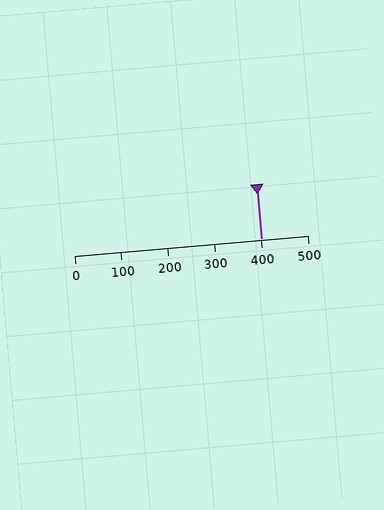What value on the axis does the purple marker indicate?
The marker indicates approximately 400.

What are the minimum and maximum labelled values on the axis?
The axis runs from 0 to 500.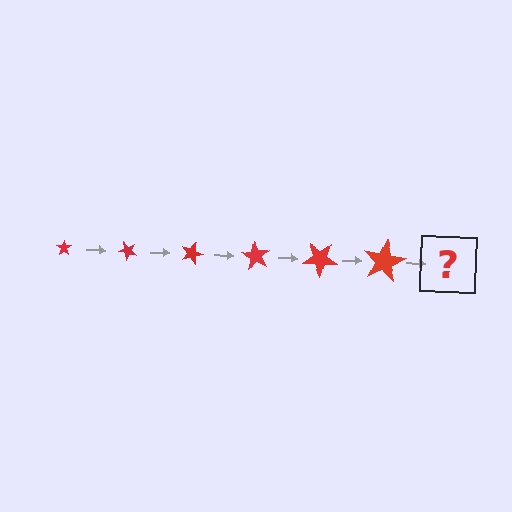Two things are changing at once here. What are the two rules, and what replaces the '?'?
The two rules are that the star grows larger each step and it rotates 45 degrees each step. The '?' should be a star, larger than the previous one and rotated 270 degrees from the start.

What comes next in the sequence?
The next element should be a star, larger than the previous one and rotated 270 degrees from the start.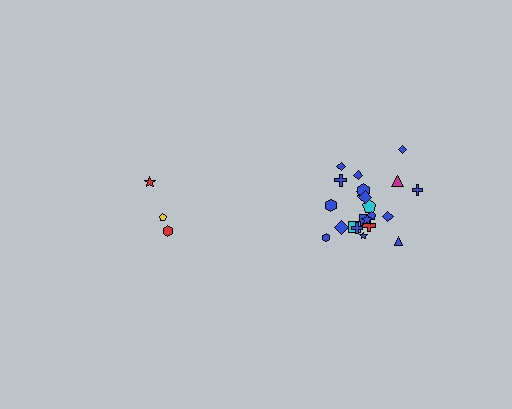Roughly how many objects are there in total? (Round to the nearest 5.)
Roughly 25 objects in total.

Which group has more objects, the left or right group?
The right group.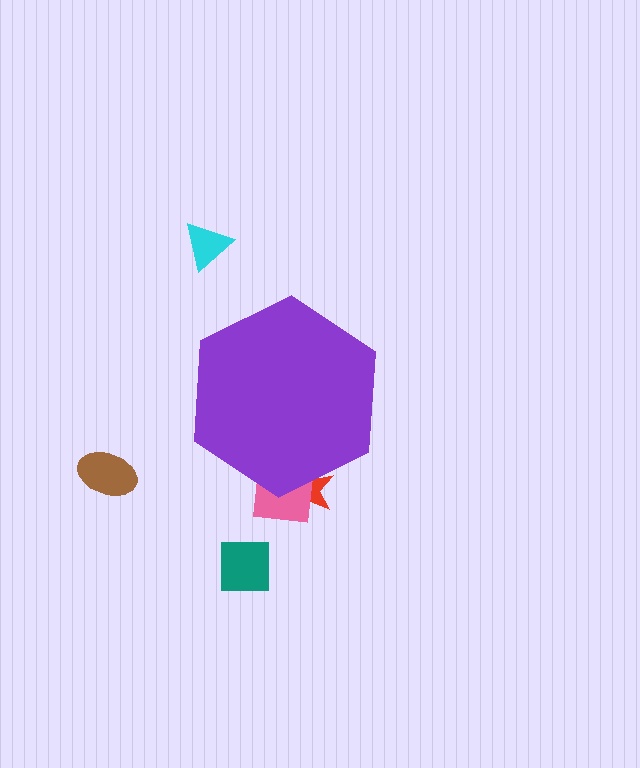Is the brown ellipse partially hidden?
No, the brown ellipse is fully visible.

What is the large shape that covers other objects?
A purple hexagon.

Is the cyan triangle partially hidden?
No, the cyan triangle is fully visible.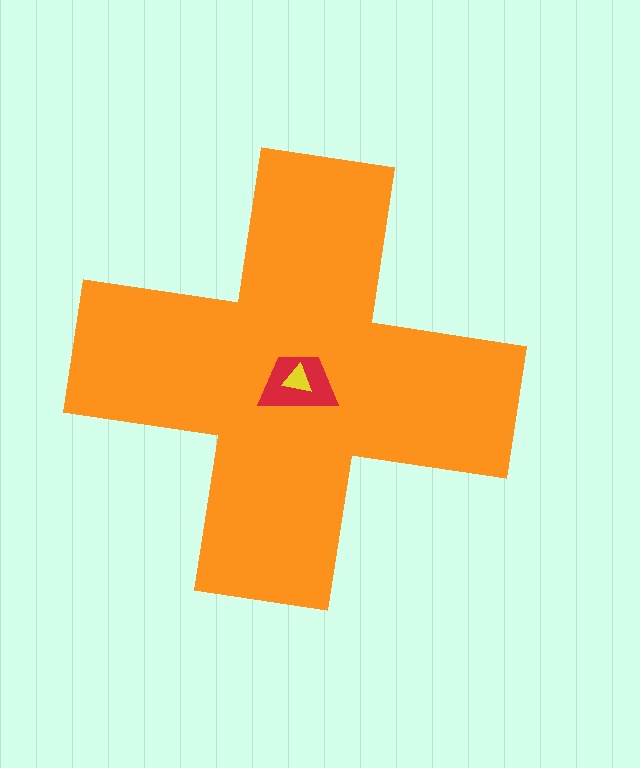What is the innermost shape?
The yellow triangle.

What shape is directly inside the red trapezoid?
The yellow triangle.